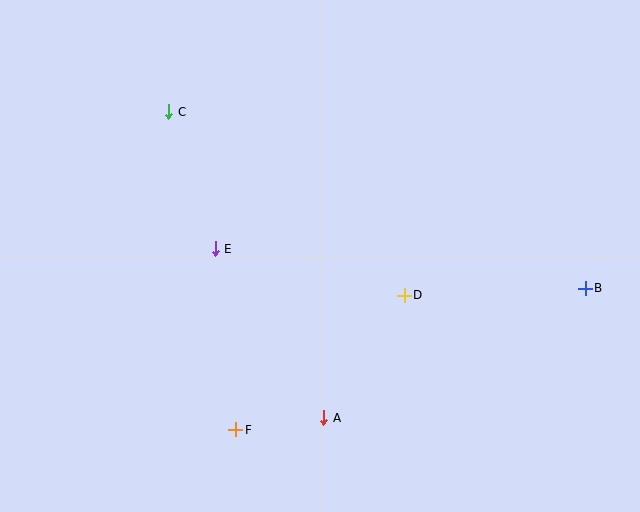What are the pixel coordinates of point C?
Point C is at (169, 112).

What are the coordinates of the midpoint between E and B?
The midpoint between E and B is at (400, 268).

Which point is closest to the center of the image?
Point D at (404, 296) is closest to the center.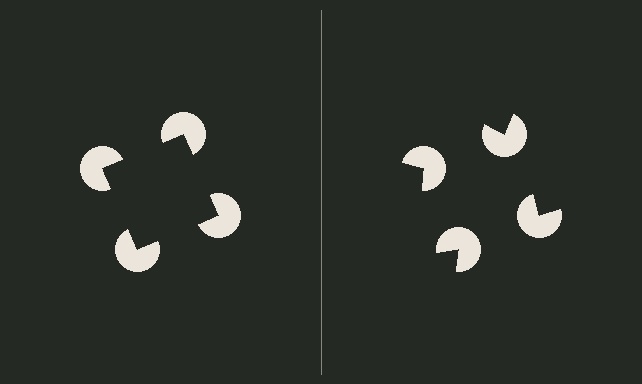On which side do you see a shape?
An illusory square appears on the left side. On the right side the wedge cuts are rotated, so no coherent shape forms.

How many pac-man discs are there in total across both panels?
8 — 4 on each side.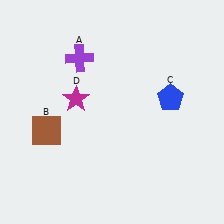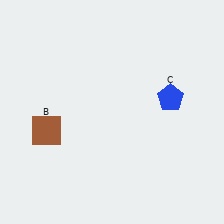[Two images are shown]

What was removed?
The purple cross (A), the magenta star (D) were removed in Image 2.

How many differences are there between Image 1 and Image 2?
There are 2 differences between the two images.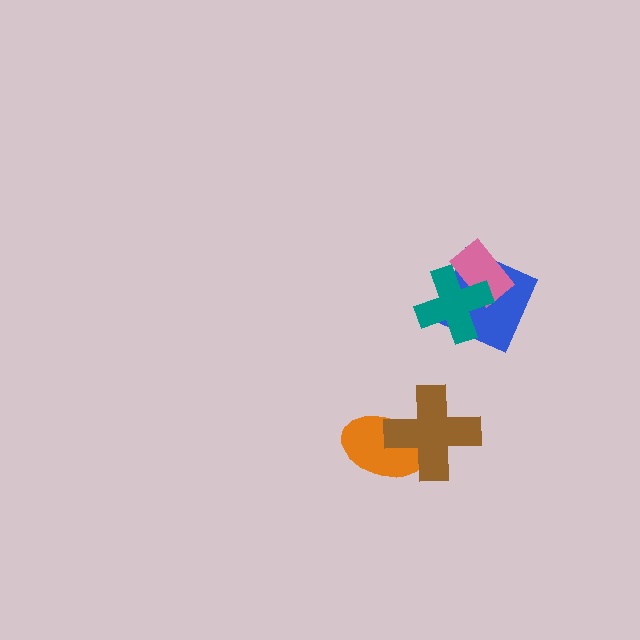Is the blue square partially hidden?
Yes, it is partially covered by another shape.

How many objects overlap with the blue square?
2 objects overlap with the blue square.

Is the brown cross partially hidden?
No, no other shape covers it.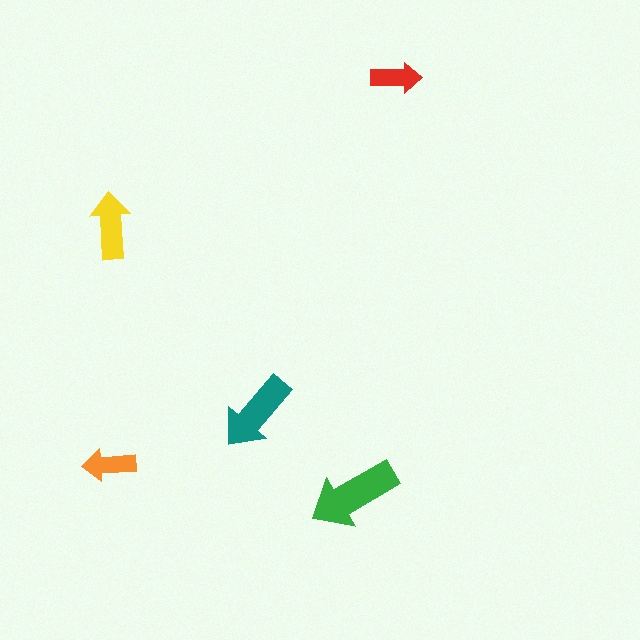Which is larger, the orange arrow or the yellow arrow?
The yellow one.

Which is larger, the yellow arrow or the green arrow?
The green one.